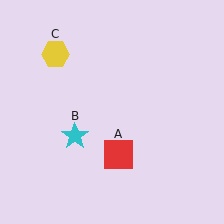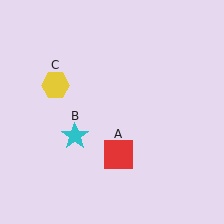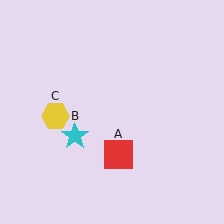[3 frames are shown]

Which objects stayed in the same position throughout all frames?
Red square (object A) and cyan star (object B) remained stationary.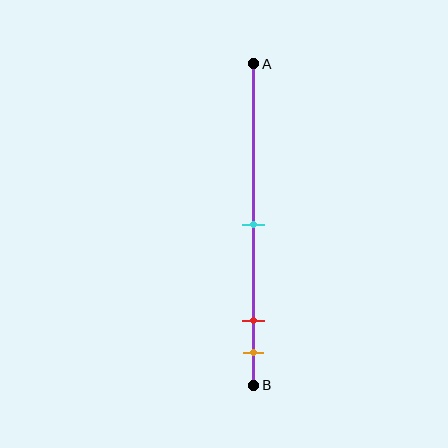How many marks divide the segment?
There are 3 marks dividing the segment.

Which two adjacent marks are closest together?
The red and orange marks are the closest adjacent pair.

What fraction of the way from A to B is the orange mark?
The orange mark is approximately 90% (0.9) of the way from A to B.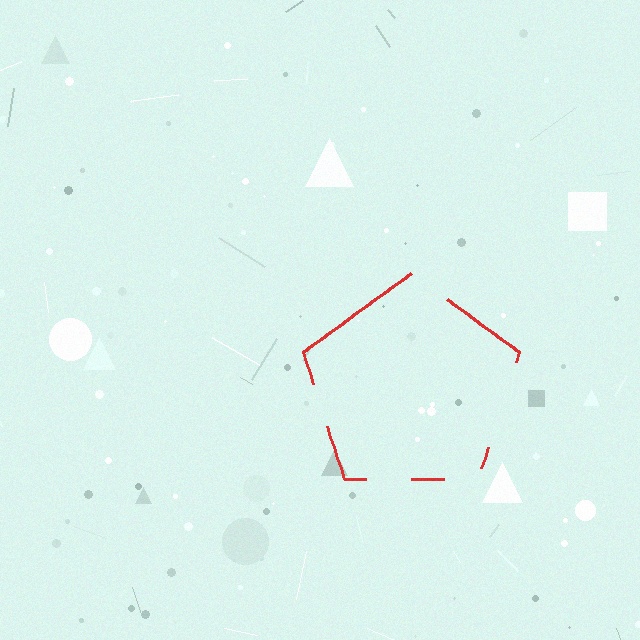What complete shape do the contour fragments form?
The contour fragments form a pentagon.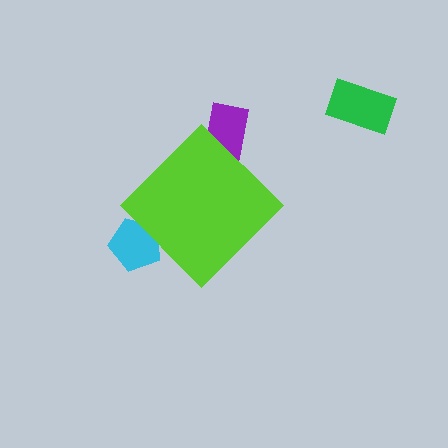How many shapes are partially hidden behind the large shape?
2 shapes are partially hidden.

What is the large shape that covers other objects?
A lime diamond.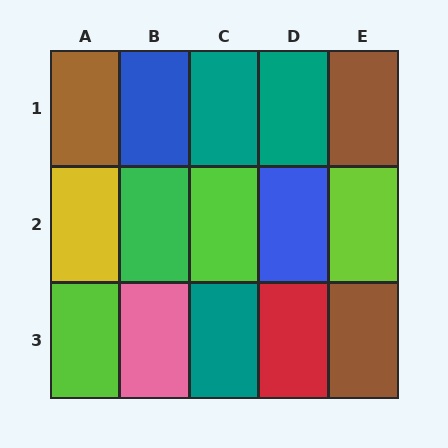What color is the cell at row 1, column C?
Teal.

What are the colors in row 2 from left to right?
Yellow, green, lime, blue, lime.